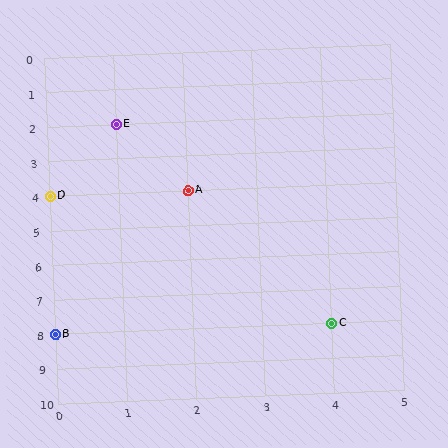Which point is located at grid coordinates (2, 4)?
Point A is at (2, 4).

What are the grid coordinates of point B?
Point B is at grid coordinates (0, 8).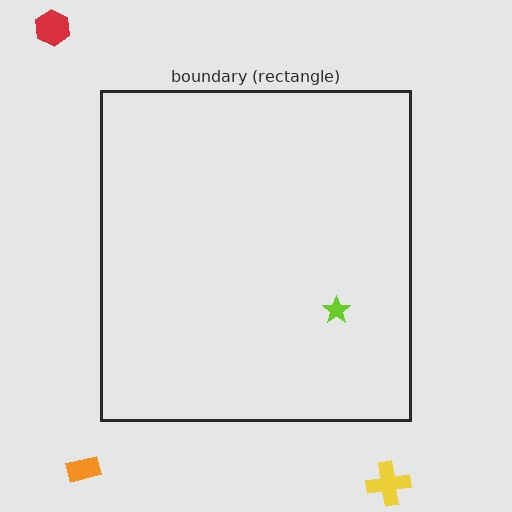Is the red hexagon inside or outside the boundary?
Outside.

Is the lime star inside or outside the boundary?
Inside.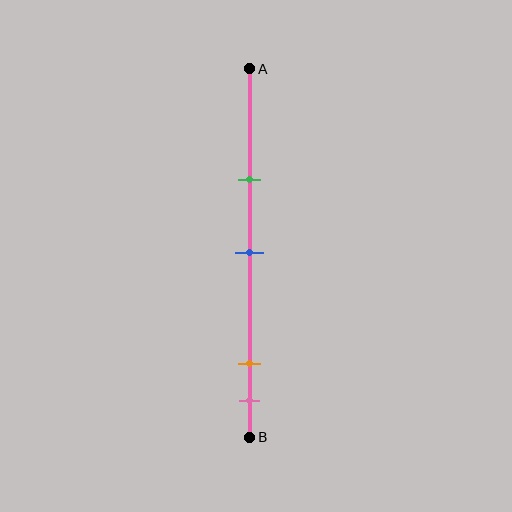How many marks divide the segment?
There are 4 marks dividing the segment.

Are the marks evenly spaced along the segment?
No, the marks are not evenly spaced.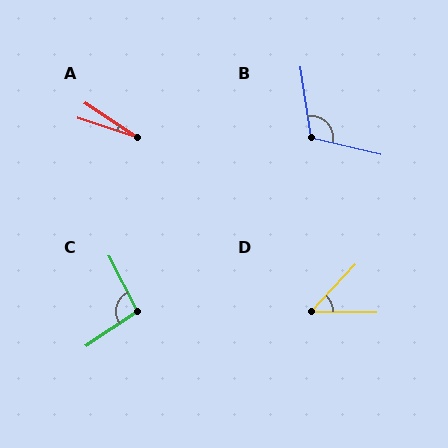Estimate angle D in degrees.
Approximately 48 degrees.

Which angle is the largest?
B, at approximately 112 degrees.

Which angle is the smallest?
A, at approximately 16 degrees.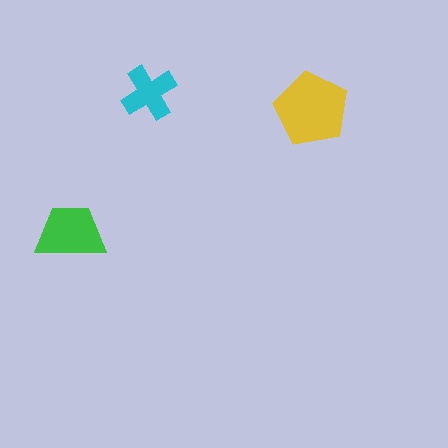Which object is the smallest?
The cyan cross.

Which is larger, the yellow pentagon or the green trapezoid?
The yellow pentagon.